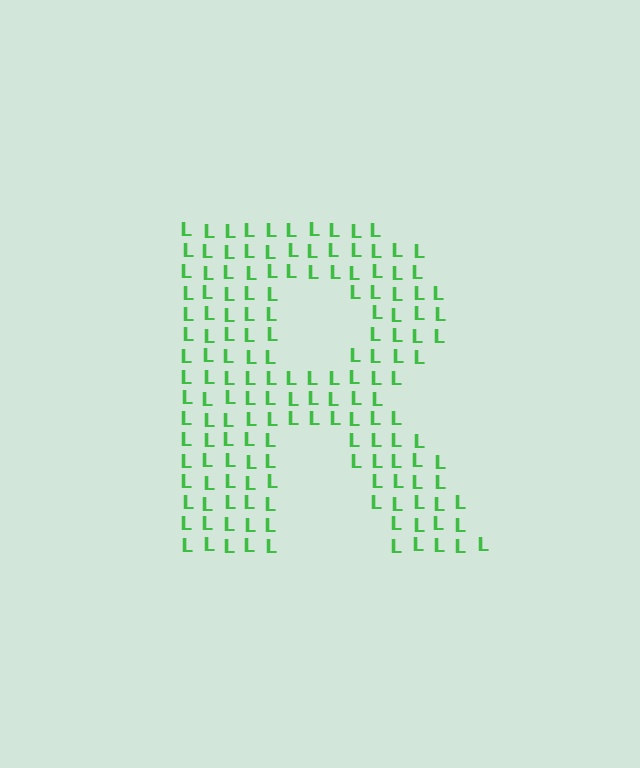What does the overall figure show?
The overall figure shows the letter R.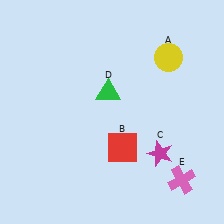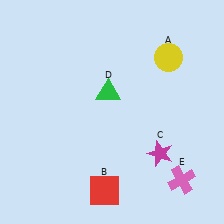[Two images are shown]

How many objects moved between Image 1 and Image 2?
1 object moved between the two images.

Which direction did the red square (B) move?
The red square (B) moved down.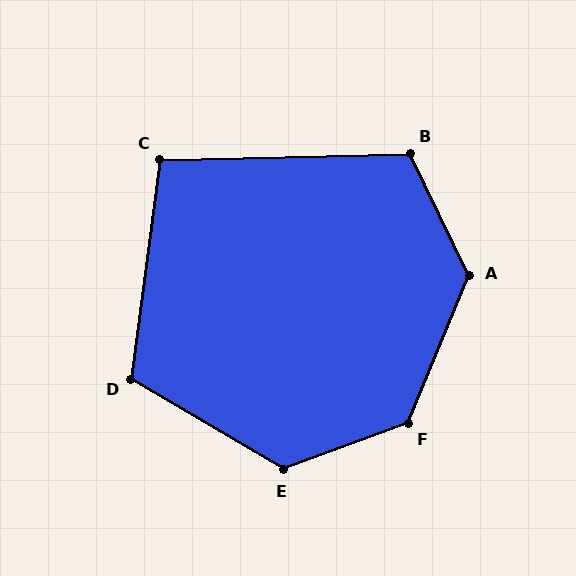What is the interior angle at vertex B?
Approximately 114 degrees (obtuse).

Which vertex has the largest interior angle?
F, at approximately 132 degrees.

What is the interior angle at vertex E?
Approximately 129 degrees (obtuse).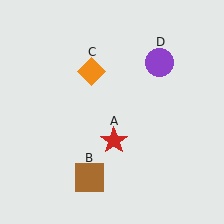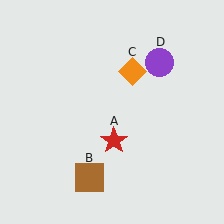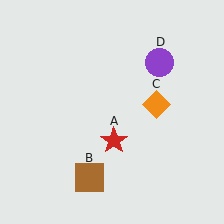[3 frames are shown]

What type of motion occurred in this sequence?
The orange diamond (object C) rotated clockwise around the center of the scene.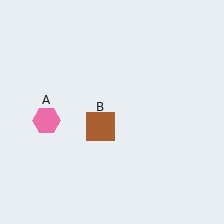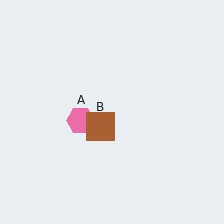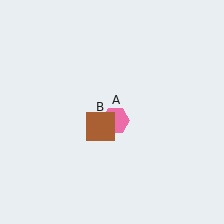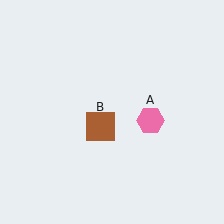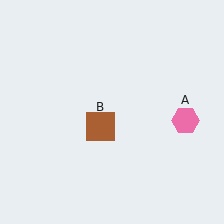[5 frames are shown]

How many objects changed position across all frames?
1 object changed position: pink hexagon (object A).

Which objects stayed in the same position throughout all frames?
Brown square (object B) remained stationary.